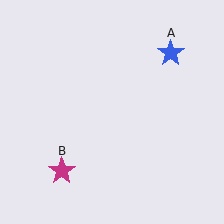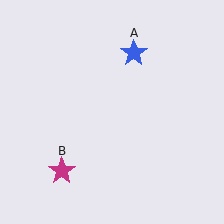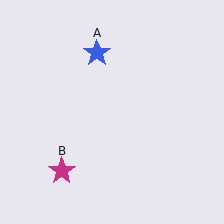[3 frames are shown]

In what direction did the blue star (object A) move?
The blue star (object A) moved left.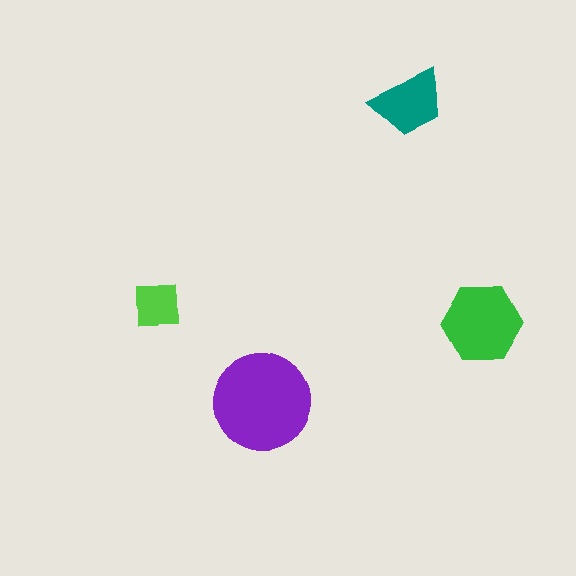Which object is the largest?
The purple circle.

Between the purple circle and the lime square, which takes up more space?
The purple circle.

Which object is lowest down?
The purple circle is bottommost.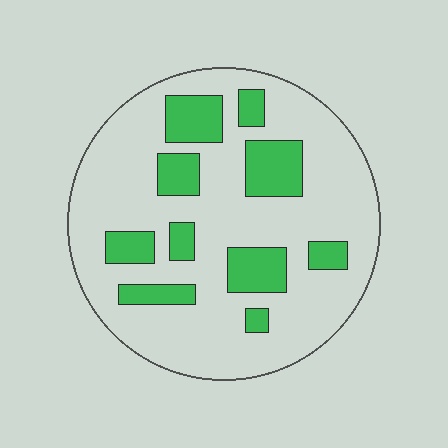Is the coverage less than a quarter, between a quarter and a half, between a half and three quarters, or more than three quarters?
Less than a quarter.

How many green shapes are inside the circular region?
10.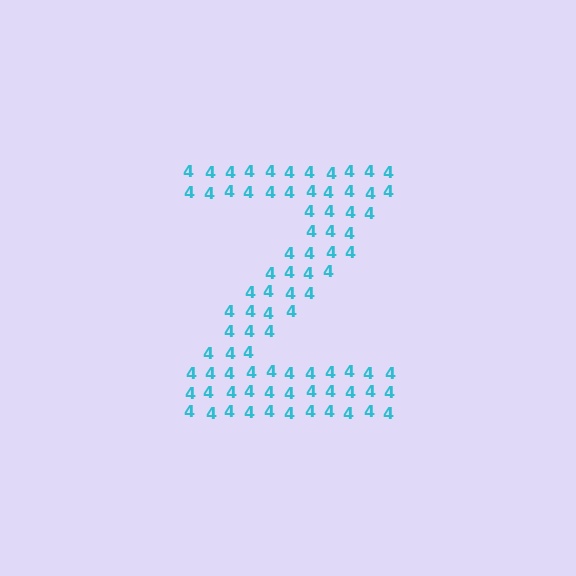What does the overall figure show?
The overall figure shows the letter Z.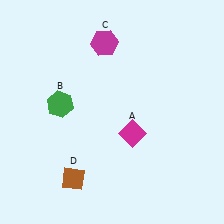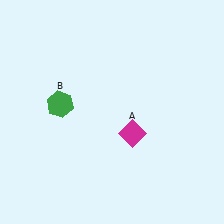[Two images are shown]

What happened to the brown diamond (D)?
The brown diamond (D) was removed in Image 2. It was in the bottom-left area of Image 1.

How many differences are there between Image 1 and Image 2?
There are 2 differences between the two images.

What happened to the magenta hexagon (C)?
The magenta hexagon (C) was removed in Image 2. It was in the top-left area of Image 1.